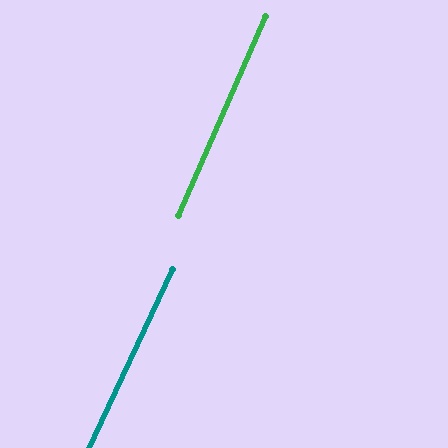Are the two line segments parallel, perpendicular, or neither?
Parallel — their directions differ by only 1.1°.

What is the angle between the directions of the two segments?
Approximately 1 degree.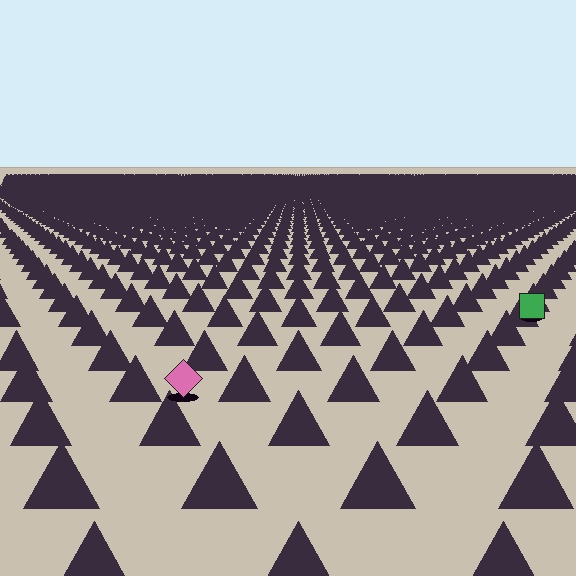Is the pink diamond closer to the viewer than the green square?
Yes. The pink diamond is closer — you can tell from the texture gradient: the ground texture is coarser near it.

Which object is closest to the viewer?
The pink diamond is closest. The texture marks near it are larger and more spread out.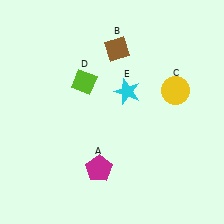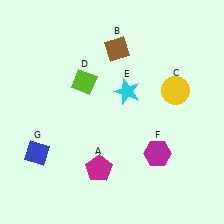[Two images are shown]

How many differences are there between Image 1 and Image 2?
There are 2 differences between the two images.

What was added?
A magenta hexagon (F), a blue diamond (G) were added in Image 2.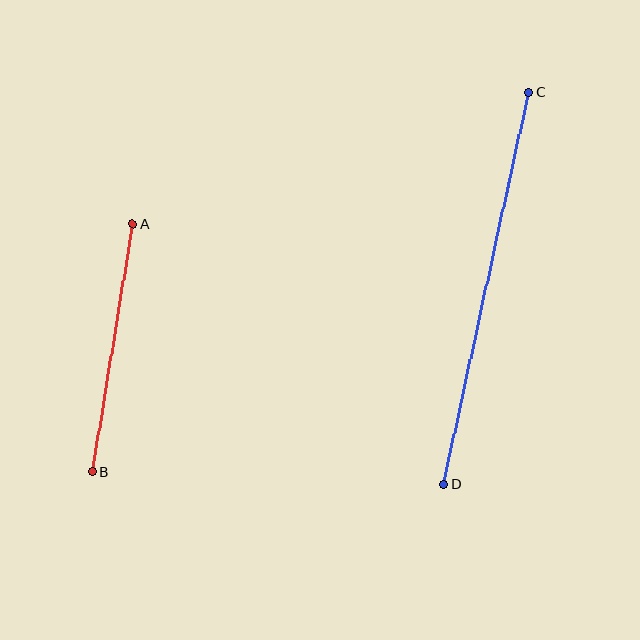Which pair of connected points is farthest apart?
Points C and D are farthest apart.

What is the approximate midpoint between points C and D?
The midpoint is at approximately (486, 288) pixels.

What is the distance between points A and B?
The distance is approximately 252 pixels.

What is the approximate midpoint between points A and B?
The midpoint is at approximately (113, 348) pixels.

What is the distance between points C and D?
The distance is approximately 401 pixels.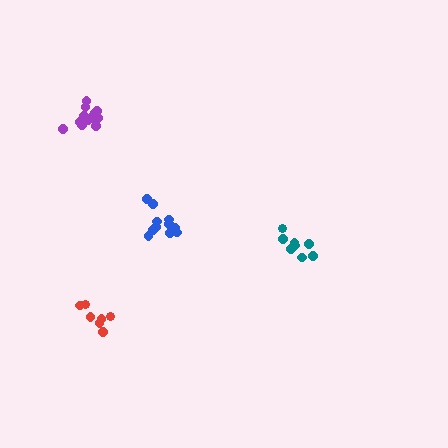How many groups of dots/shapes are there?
There are 4 groups.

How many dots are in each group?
Group 1: 7 dots, Group 2: 13 dots, Group 3: 8 dots, Group 4: 11 dots (39 total).